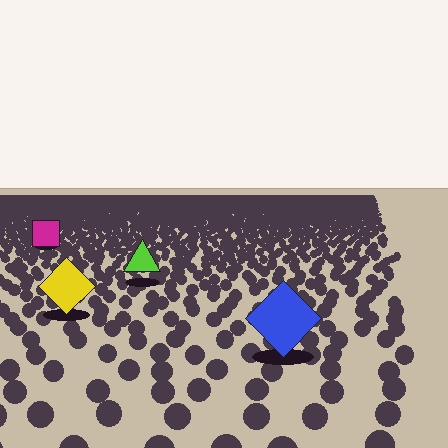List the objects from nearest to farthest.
From nearest to farthest: the blue diamond, the yellow diamond, the lime triangle, the magenta square.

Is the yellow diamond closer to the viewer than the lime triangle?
Yes. The yellow diamond is closer — you can tell from the texture gradient: the ground texture is coarser near it.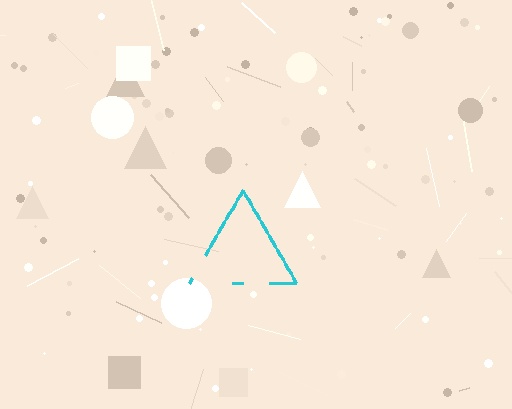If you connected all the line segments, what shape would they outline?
They would outline a triangle.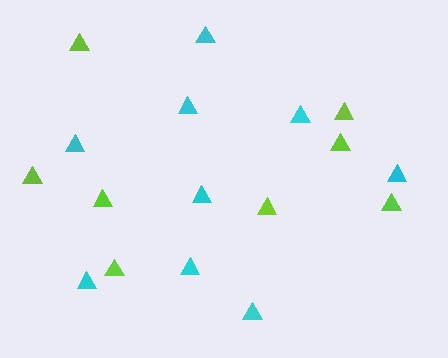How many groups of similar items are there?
There are 2 groups: one group of lime triangles (8) and one group of cyan triangles (9).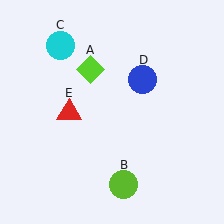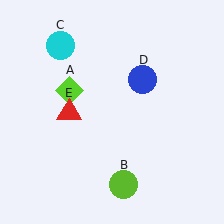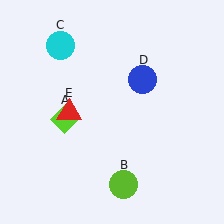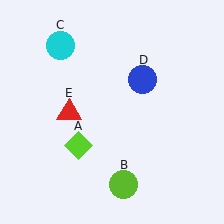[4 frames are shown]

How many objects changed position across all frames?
1 object changed position: lime diamond (object A).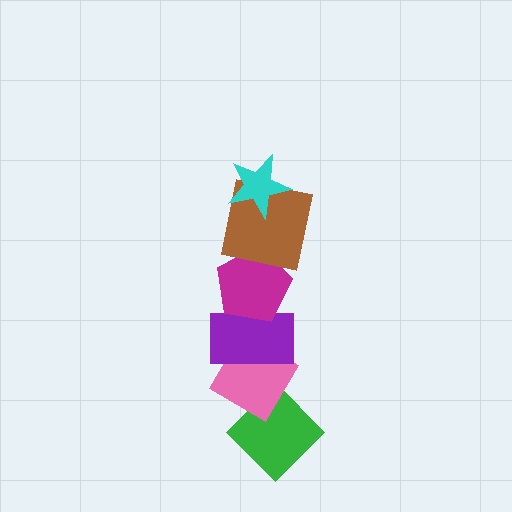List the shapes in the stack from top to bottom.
From top to bottom: the cyan star, the brown square, the magenta pentagon, the purple rectangle, the pink diamond, the green diamond.